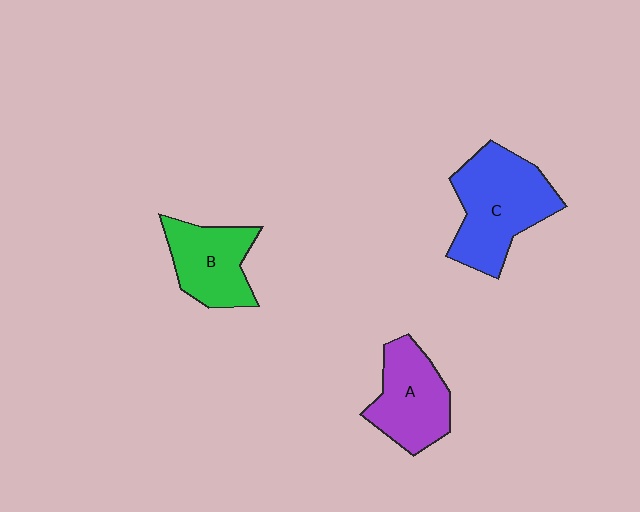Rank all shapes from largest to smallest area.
From largest to smallest: C (blue), A (purple), B (green).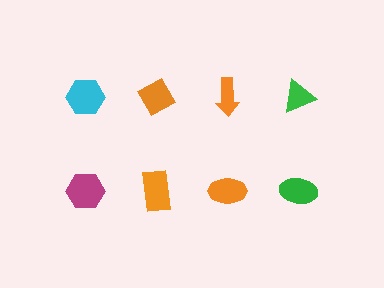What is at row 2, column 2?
An orange rectangle.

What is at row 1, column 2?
An orange diamond.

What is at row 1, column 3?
An orange arrow.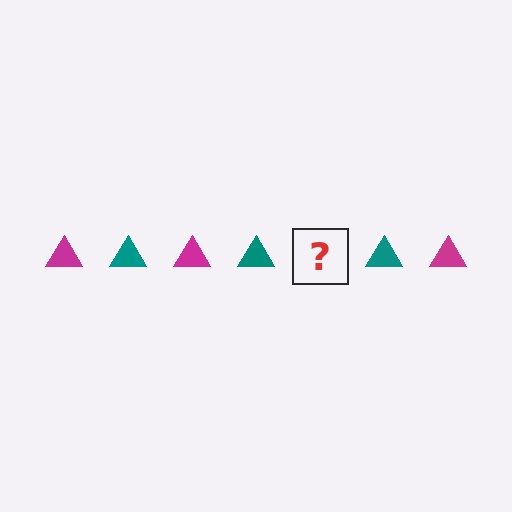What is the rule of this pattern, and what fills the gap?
The rule is that the pattern cycles through magenta, teal triangles. The gap should be filled with a magenta triangle.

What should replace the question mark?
The question mark should be replaced with a magenta triangle.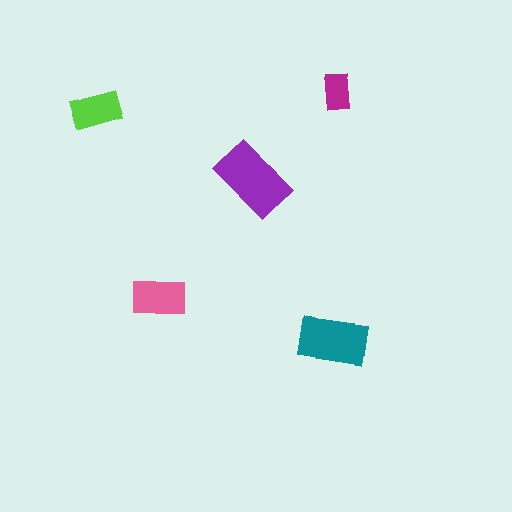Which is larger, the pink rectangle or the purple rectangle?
The purple one.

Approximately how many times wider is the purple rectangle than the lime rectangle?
About 1.5 times wider.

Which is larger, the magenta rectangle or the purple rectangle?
The purple one.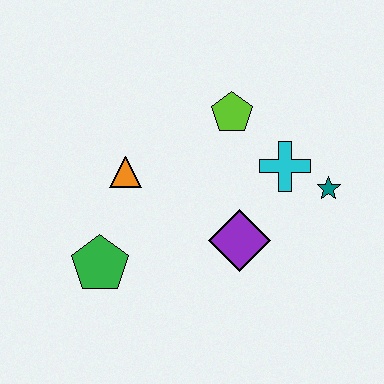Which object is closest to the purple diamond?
The cyan cross is closest to the purple diamond.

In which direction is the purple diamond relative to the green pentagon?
The purple diamond is to the right of the green pentagon.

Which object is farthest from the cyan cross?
The green pentagon is farthest from the cyan cross.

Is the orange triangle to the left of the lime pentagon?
Yes